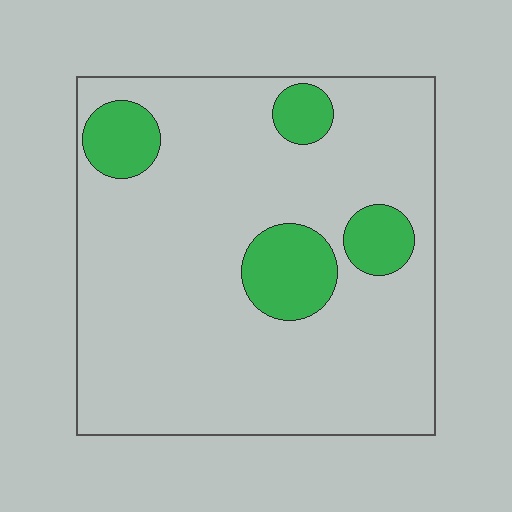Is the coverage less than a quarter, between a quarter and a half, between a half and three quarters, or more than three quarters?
Less than a quarter.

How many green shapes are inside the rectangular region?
4.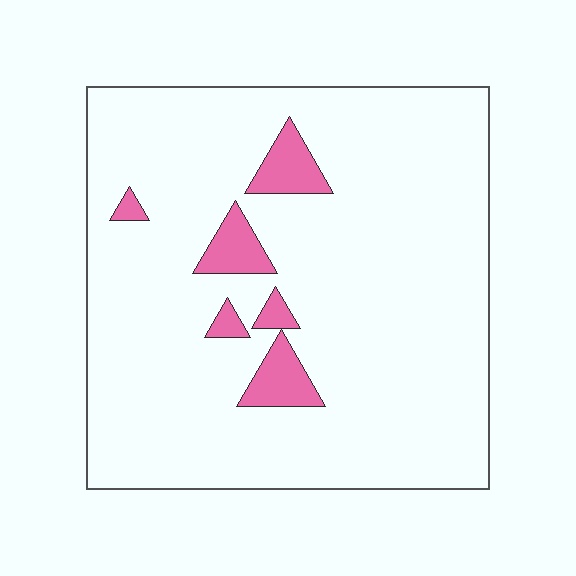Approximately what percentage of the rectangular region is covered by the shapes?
Approximately 10%.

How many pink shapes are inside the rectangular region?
6.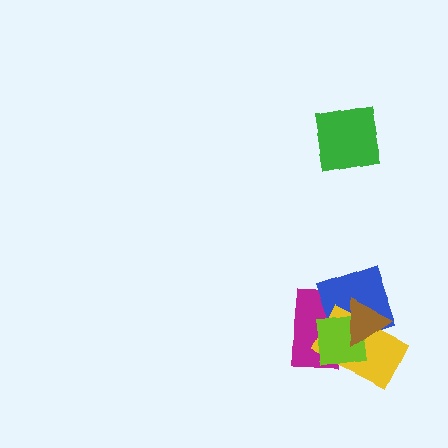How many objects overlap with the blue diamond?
4 objects overlap with the blue diamond.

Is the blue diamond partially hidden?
Yes, it is partially covered by another shape.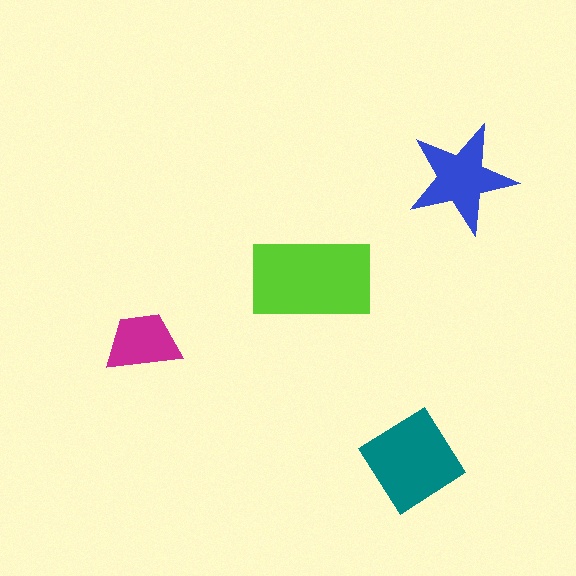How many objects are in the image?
There are 4 objects in the image.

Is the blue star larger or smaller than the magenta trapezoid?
Larger.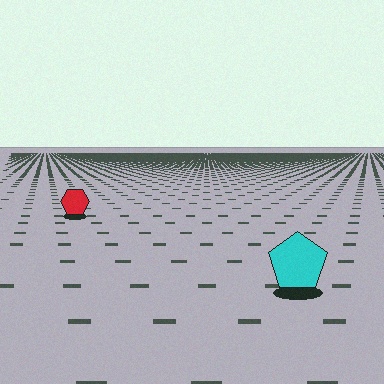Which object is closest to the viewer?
The cyan pentagon is closest. The texture marks near it are larger and more spread out.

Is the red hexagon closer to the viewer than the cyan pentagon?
No. The cyan pentagon is closer — you can tell from the texture gradient: the ground texture is coarser near it.